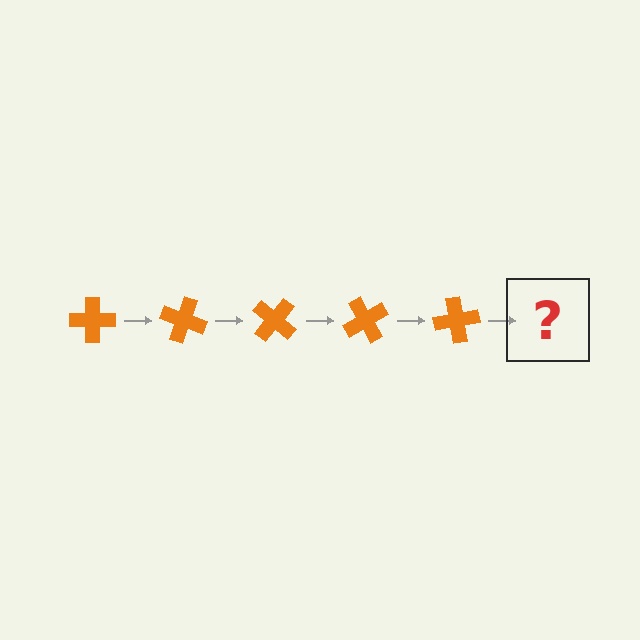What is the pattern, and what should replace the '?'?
The pattern is that the cross rotates 20 degrees each step. The '?' should be an orange cross rotated 100 degrees.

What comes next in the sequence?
The next element should be an orange cross rotated 100 degrees.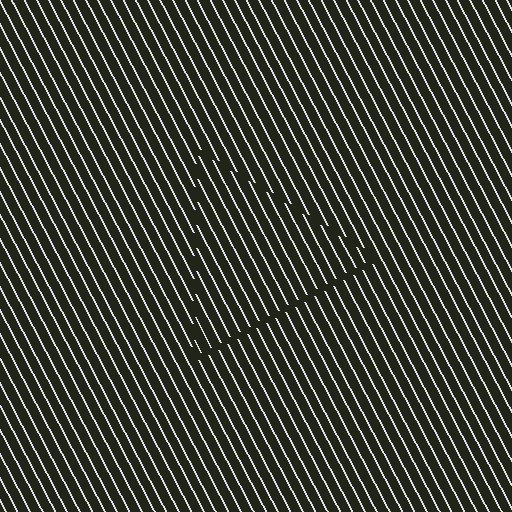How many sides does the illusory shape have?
3 sides — the line-ends trace a triangle.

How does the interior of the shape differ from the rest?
The interior of the shape contains the same grating, shifted by half a period — the contour is defined by the phase discontinuity where line-ends from the inner and outer gratings abut.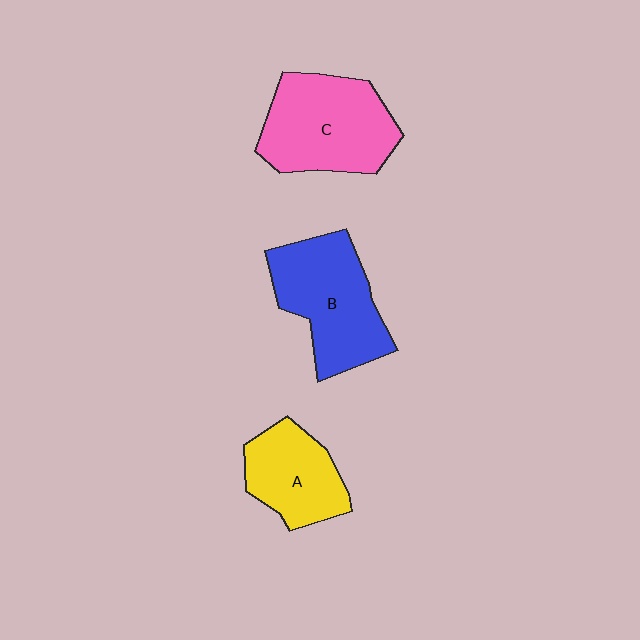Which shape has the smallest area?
Shape A (yellow).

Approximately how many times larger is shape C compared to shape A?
Approximately 1.5 times.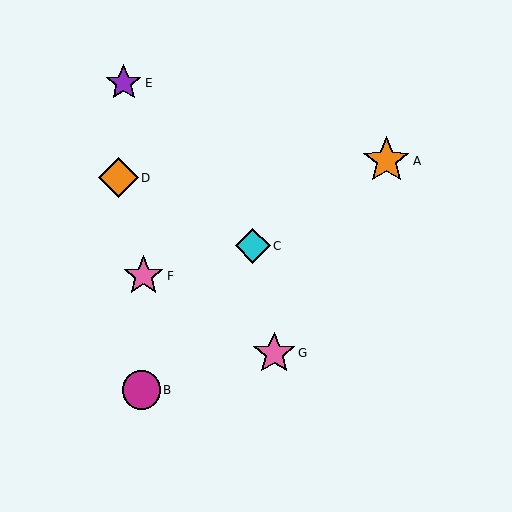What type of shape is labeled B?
Shape B is a magenta circle.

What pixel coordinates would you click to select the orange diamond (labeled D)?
Click at (119, 178) to select the orange diamond D.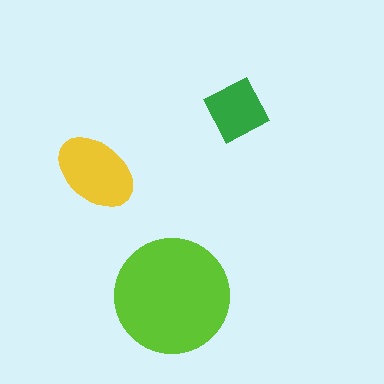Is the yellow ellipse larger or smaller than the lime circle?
Smaller.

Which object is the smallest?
The green square.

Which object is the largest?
The lime circle.